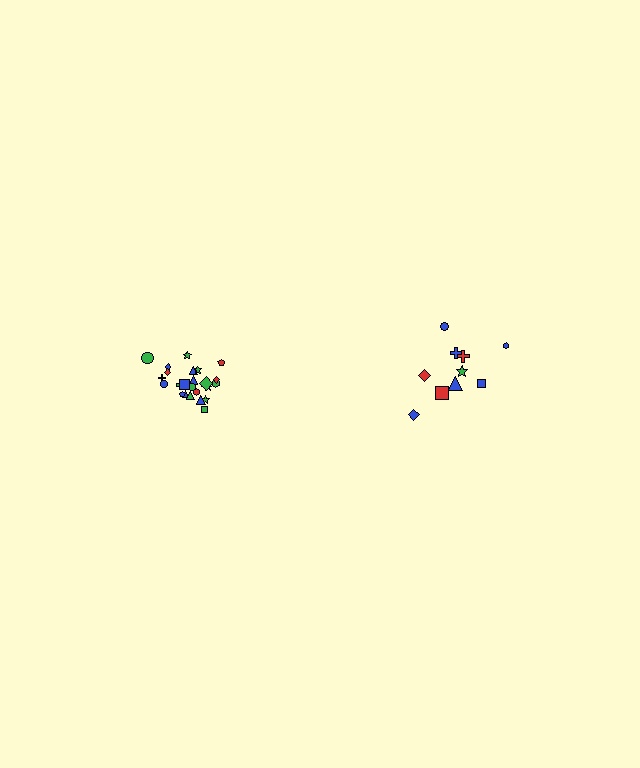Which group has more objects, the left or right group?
The left group.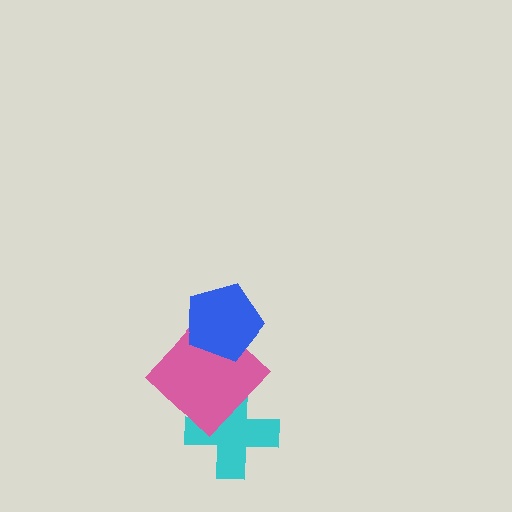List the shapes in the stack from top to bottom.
From top to bottom: the blue pentagon, the pink diamond, the cyan cross.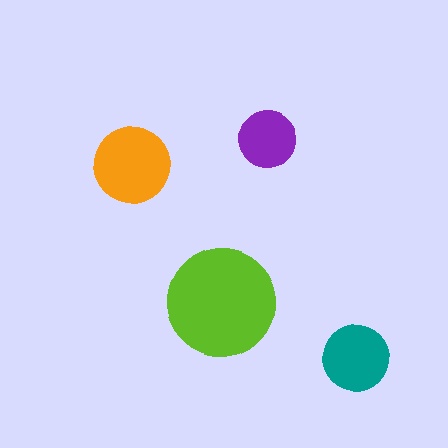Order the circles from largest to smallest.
the lime one, the orange one, the teal one, the purple one.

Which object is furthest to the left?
The orange circle is leftmost.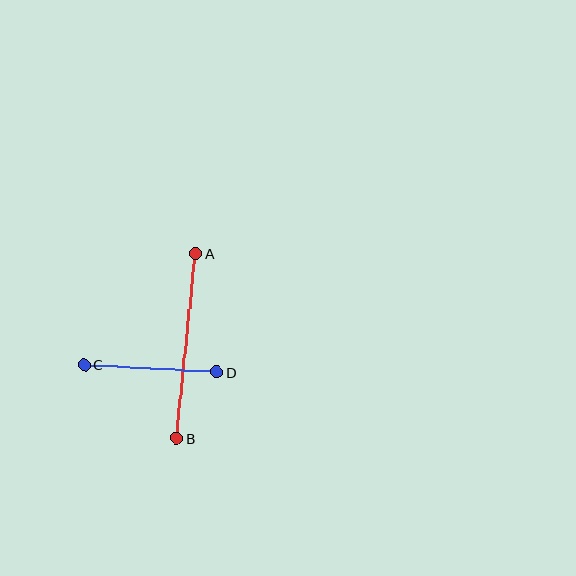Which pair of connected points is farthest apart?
Points A and B are farthest apart.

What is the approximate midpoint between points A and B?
The midpoint is at approximately (186, 346) pixels.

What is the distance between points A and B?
The distance is approximately 186 pixels.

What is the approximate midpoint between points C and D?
The midpoint is at approximately (151, 368) pixels.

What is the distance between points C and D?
The distance is approximately 133 pixels.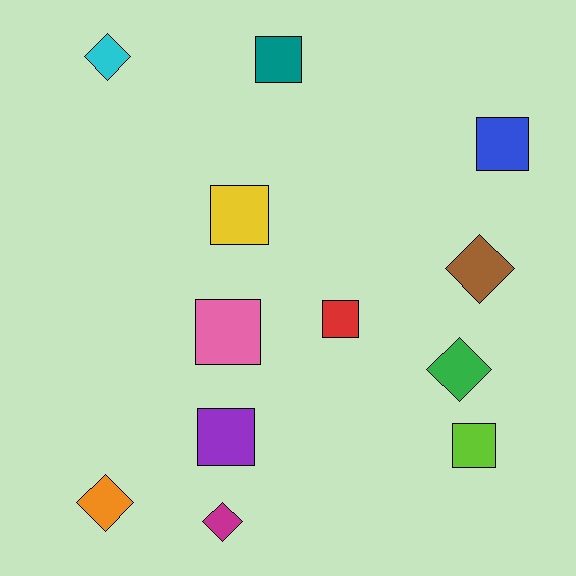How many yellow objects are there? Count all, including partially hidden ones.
There is 1 yellow object.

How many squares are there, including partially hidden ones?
There are 7 squares.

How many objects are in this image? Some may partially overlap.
There are 12 objects.